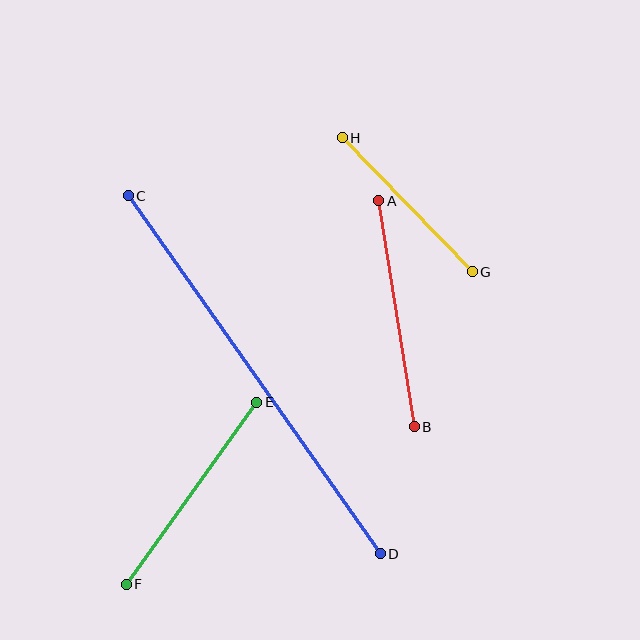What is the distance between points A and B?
The distance is approximately 228 pixels.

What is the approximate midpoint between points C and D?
The midpoint is at approximately (254, 375) pixels.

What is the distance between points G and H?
The distance is approximately 187 pixels.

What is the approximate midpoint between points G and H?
The midpoint is at approximately (407, 205) pixels.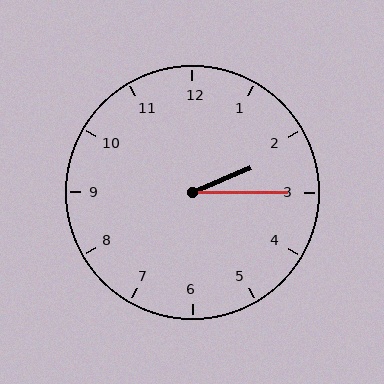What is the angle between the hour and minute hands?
Approximately 22 degrees.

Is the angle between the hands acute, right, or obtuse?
It is acute.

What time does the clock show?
2:15.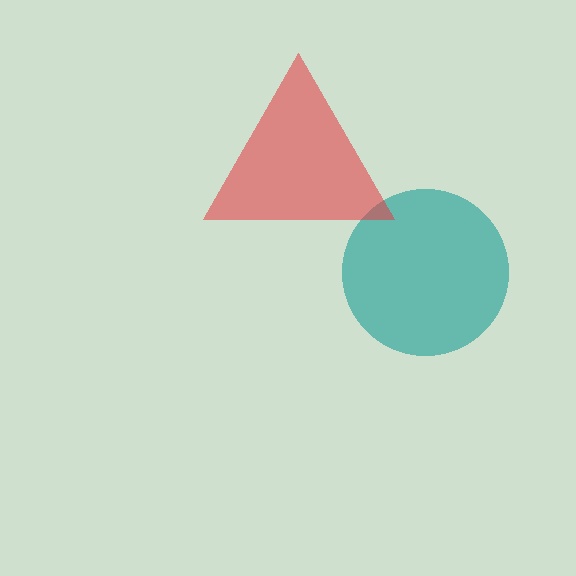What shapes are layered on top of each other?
The layered shapes are: a teal circle, a red triangle.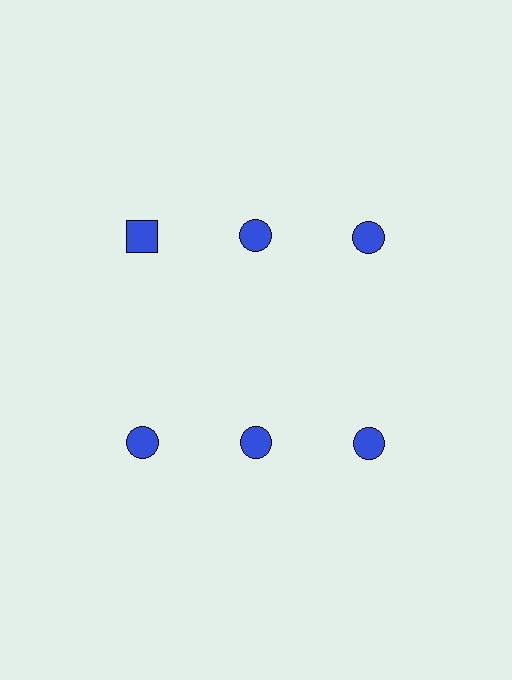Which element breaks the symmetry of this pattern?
The blue square in the top row, leftmost column breaks the symmetry. All other shapes are blue circles.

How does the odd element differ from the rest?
It has a different shape: square instead of circle.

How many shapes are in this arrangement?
There are 6 shapes arranged in a grid pattern.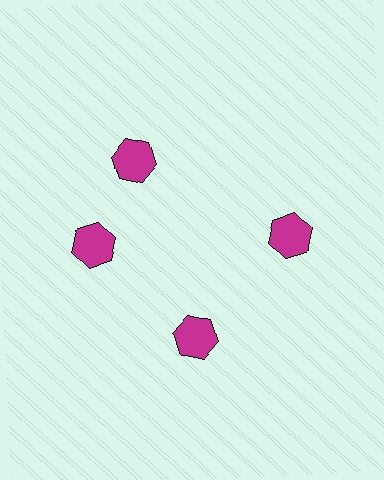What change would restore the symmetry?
The symmetry would be restored by rotating it back into even spacing with its neighbors so that all 4 hexagons sit at equal angles and equal distance from the center.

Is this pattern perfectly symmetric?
No. The 4 magenta hexagons are arranged in a ring, but one element near the 12 o'clock position is rotated out of alignment along the ring, breaking the 4-fold rotational symmetry.